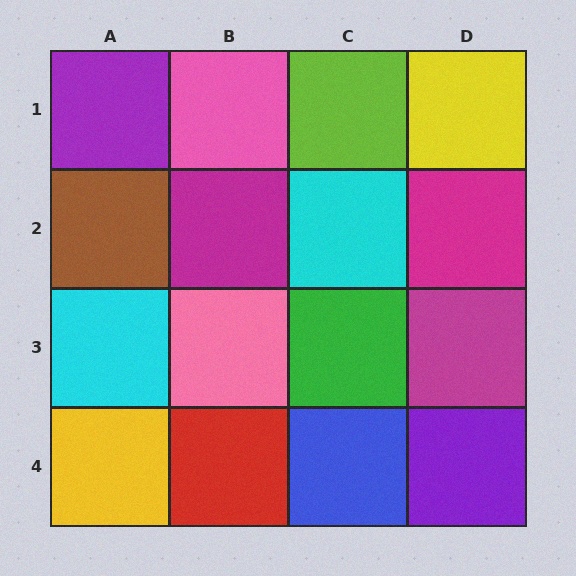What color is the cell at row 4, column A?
Yellow.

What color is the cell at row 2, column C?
Cyan.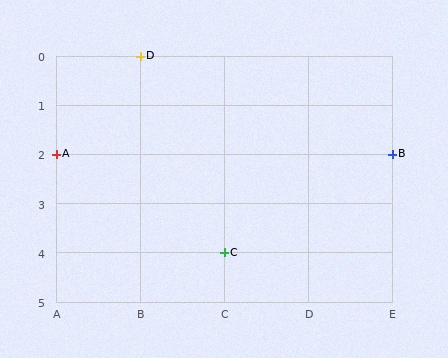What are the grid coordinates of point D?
Point D is at grid coordinates (B, 0).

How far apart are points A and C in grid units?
Points A and C are 2 columns and 2 rows apart (about 2.8 grid units diagonally).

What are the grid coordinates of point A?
Point A is at grid coordinates (A, 2).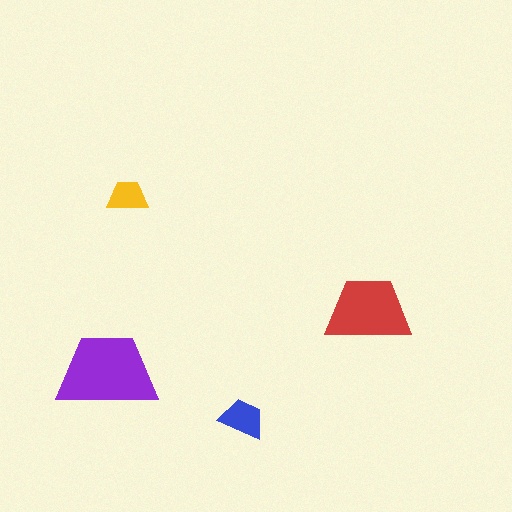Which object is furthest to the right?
The red trapezoid is rightmost.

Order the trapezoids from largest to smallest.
the purple one, the red one, the blue one, the yellow one.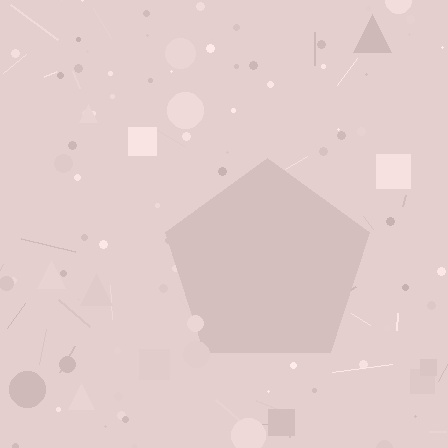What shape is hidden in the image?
A pentagon is hidden in the image.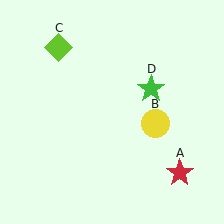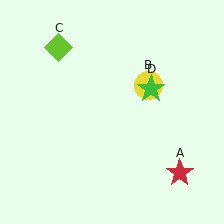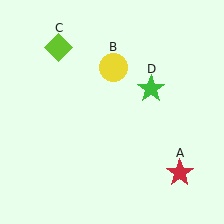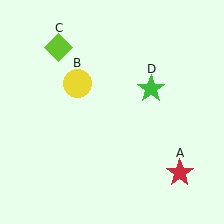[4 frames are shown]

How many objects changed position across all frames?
1 object changed position: yellow circle (object B).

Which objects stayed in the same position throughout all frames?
Red star (object A) and lime diamond (object C) and green star (object D) remained stationary.